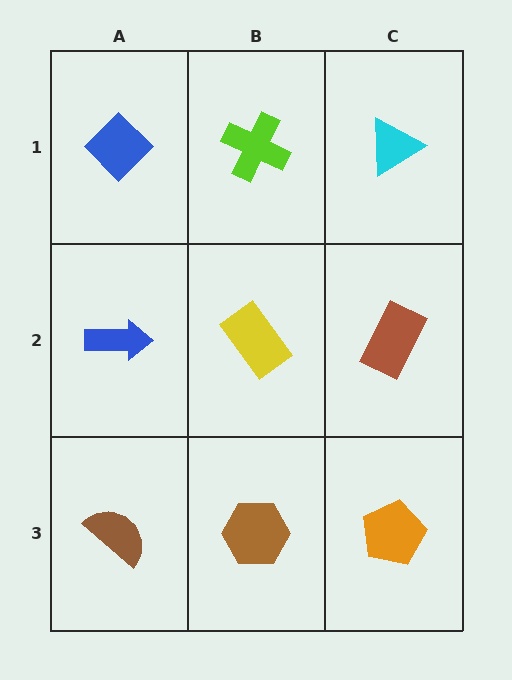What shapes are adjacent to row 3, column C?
A brown rectangle (row 2, column C), a brown hexagon (row 3, column B).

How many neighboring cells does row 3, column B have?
3.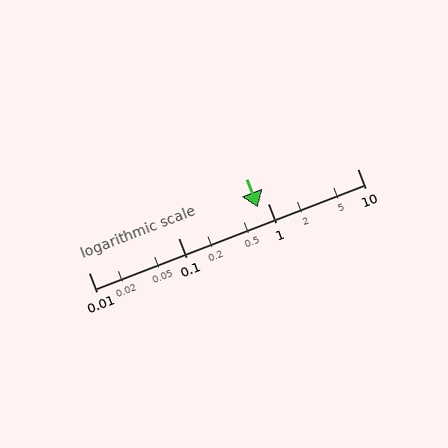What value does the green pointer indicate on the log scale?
The pointer indicates approximately 0.78.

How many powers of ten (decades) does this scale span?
The scale spans 3 decades, from 0.01 to 10.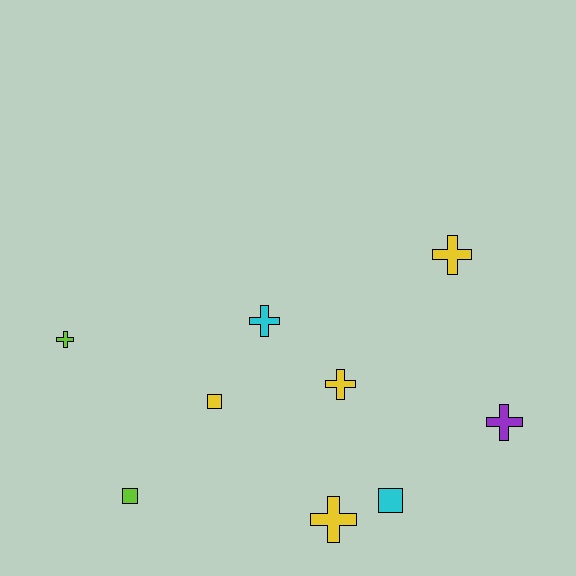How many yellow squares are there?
There is 1 yellow square.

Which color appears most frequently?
Yellow, with 4 objects.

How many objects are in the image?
There are 9 objects.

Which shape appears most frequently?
Cross, with 6 objects.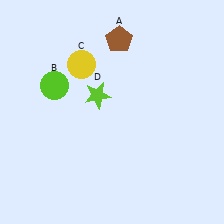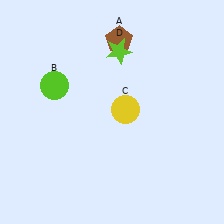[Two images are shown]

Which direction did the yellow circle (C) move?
The yellow circle (C) moved down.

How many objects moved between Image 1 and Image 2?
2 objects moved between the two images.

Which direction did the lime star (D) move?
The lime star (D) moved up.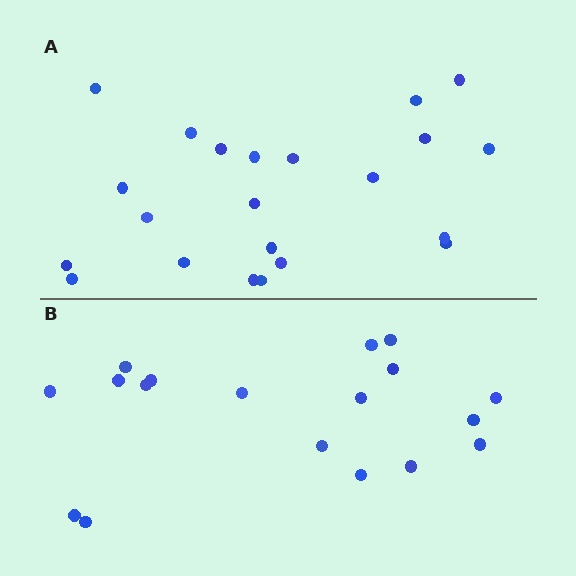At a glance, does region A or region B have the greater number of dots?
Region A (the top region) has more dots.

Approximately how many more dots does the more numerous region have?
Region A has about 4 more dots than region B.